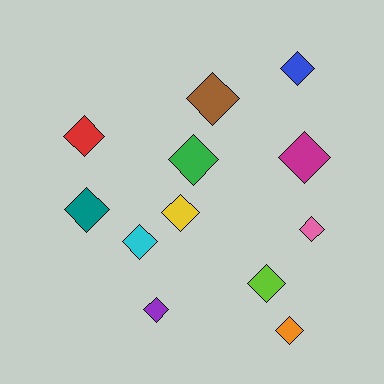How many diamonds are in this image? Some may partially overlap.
There are 12 diamonds.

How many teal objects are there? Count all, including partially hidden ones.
There is 1 teal object.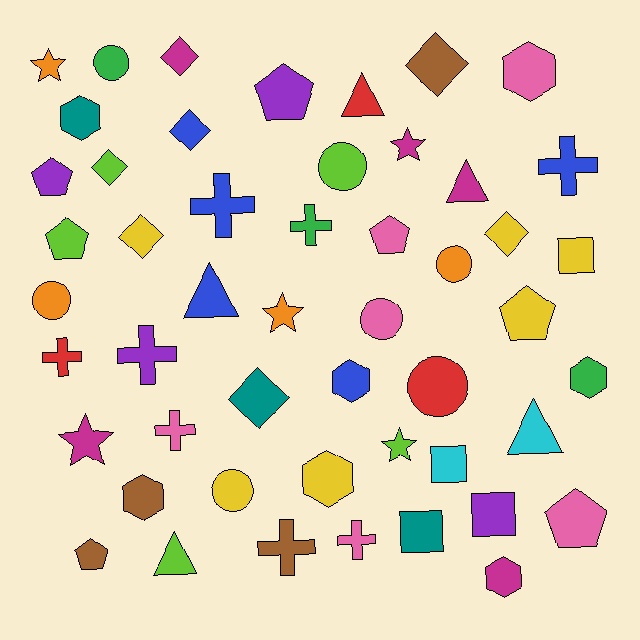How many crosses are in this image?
There are 8 crosses.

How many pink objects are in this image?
There are 6 pink objects.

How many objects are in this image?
There are 50 objects.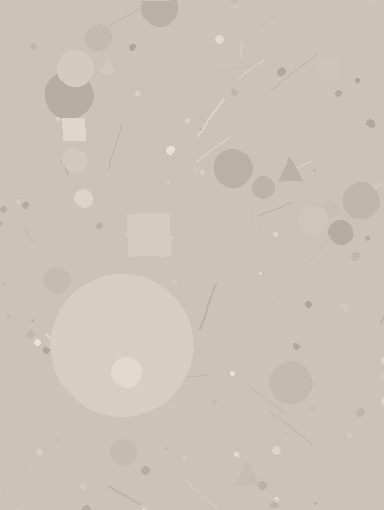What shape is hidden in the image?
A circle is hidden in the image.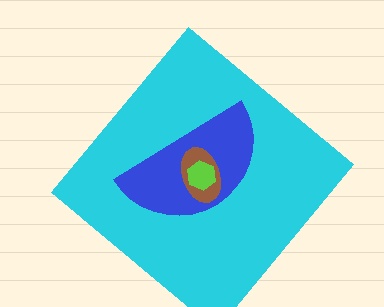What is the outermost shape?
The cyan diamond.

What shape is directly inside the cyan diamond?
The blue semicircle.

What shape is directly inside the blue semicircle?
The brown ellipse.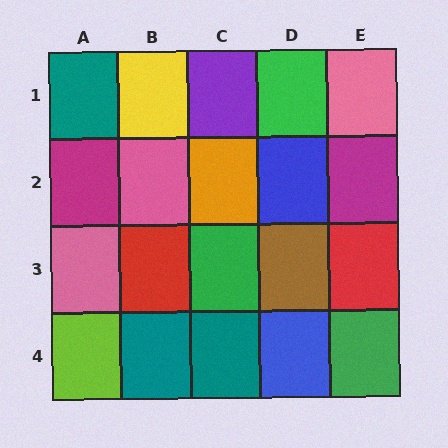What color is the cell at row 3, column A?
Pink.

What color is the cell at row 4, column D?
Blue.